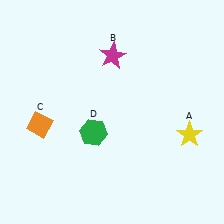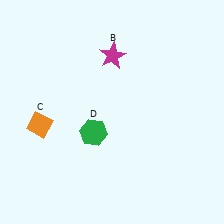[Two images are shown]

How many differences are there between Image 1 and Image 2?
There is 1 difference between the two images.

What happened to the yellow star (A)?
The yellow star (A) was removed in Image 2. It was in the bottom-right area of Image 1.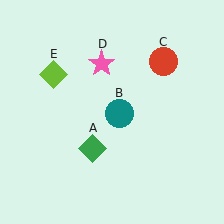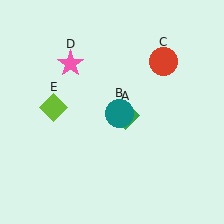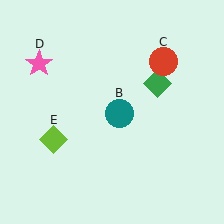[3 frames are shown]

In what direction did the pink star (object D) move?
The pink star (object D) moved left.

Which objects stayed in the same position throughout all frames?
Teal circle (object B) and red circle (object C) remained stationary.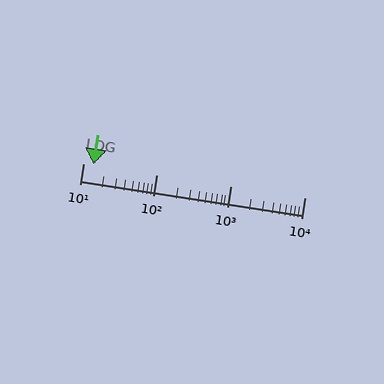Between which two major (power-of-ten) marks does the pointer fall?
The pointer is between 10 and 100.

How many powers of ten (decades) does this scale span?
The scale spans 3 decades, from 10 to 10000.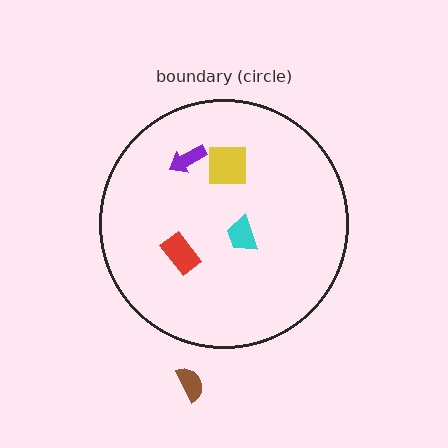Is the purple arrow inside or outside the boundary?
Inside.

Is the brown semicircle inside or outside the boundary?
Outside.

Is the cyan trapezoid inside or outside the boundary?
Inside.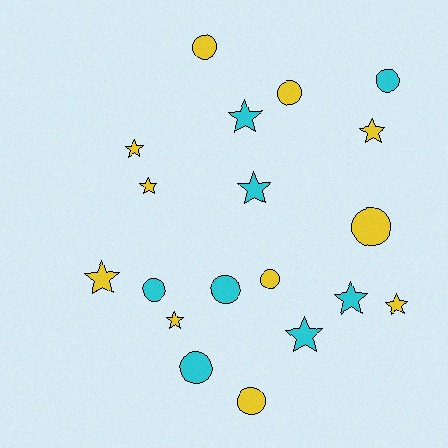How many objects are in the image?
There are 19 objects.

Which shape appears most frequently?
Star, with 10 objects.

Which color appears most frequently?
Yellow, with 11 objects.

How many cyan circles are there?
There are 4 cyan circles.